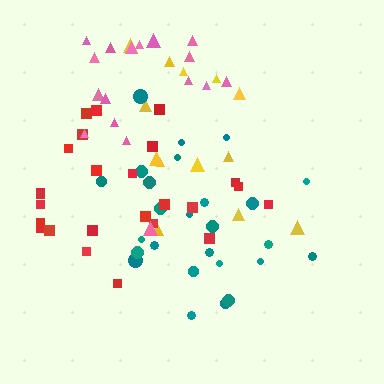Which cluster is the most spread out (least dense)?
Yellow.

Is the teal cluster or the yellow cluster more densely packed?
Teal.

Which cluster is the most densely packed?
Teal.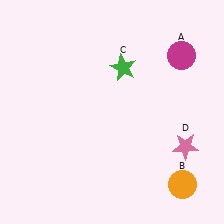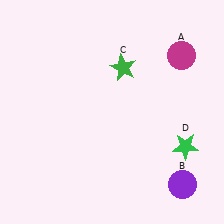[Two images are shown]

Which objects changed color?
B changed from orange to purple. D changed from pink to green.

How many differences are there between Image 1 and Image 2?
There are 2 differences between the two images.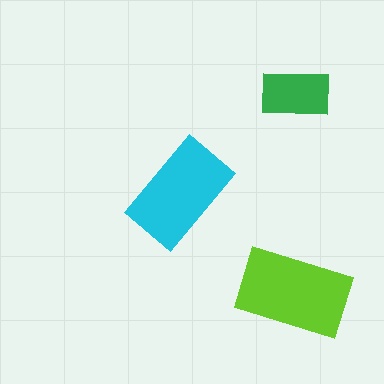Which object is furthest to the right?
The green rectangle is rightmost.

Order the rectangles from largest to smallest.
the lime one, the cyan one, the green one.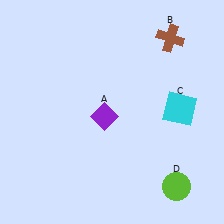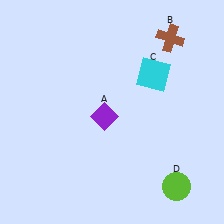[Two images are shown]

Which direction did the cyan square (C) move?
The cyan square (C) moved up.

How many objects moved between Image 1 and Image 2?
1 object moved between the two images.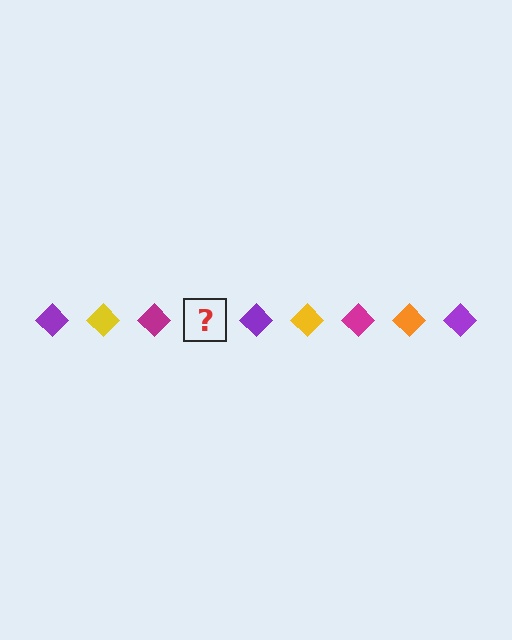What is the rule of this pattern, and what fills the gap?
The rule is that the pattern cycles through purple, yellow, magenta, orange diamonds. The gap should be filled with an orange diamond.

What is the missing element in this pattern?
The missing element is an orange diamond.